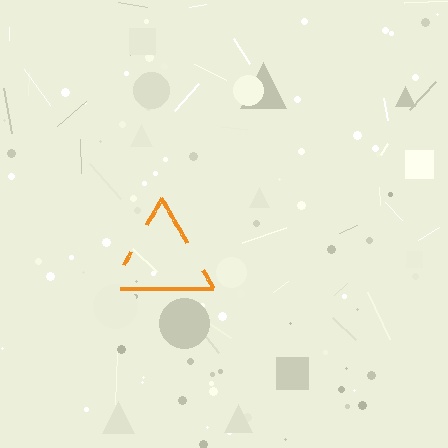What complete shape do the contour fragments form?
The contour fragments form a triangle.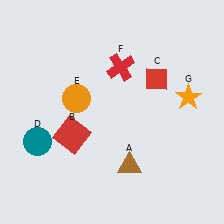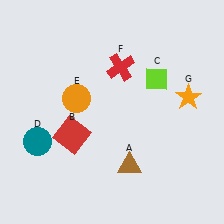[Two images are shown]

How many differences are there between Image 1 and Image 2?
There is 1 difference between the two images.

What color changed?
The diamond (C) changed from red in Image 1 to lime in Image 2.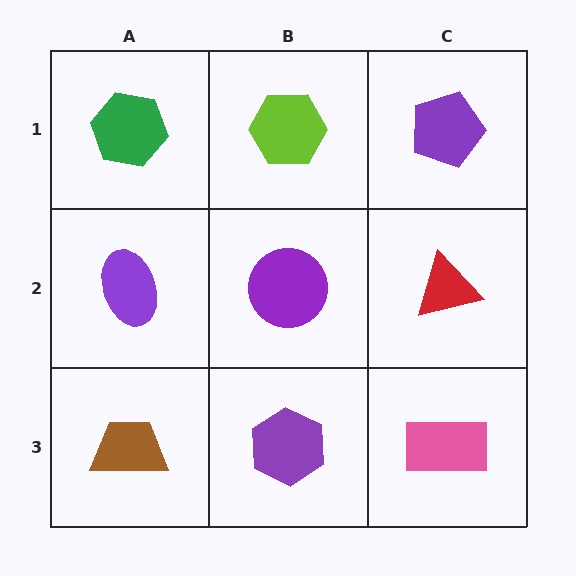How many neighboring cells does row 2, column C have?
3.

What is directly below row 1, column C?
A red triangle.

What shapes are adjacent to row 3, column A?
A purple ellipse (row 2, column A), a purple hexagon (row 3, column B).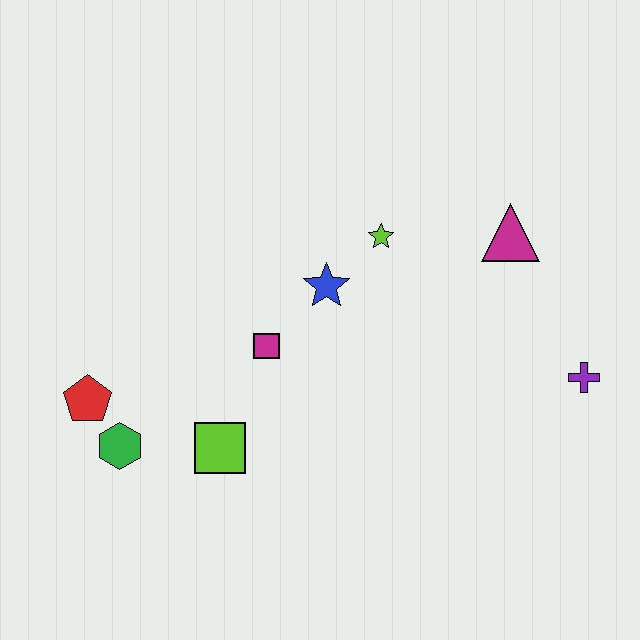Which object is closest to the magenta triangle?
The lime star is closest to the magenta triangle.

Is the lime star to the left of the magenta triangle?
Yes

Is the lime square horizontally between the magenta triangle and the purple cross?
No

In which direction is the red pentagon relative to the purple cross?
The red pentagon is to the left of the purple cross.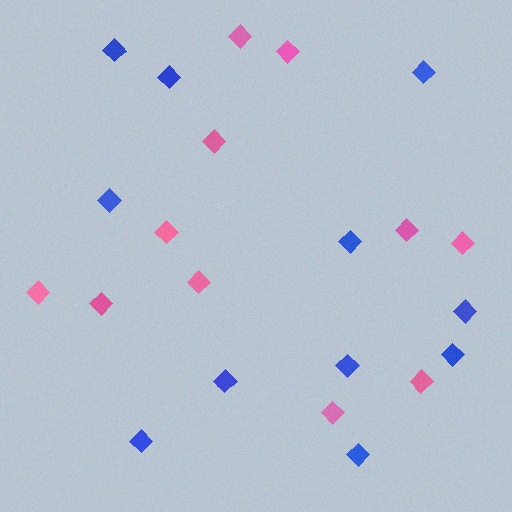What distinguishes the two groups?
There are 2 groups: one group of blue diamonds (11) and one group of pink diamonds (11).